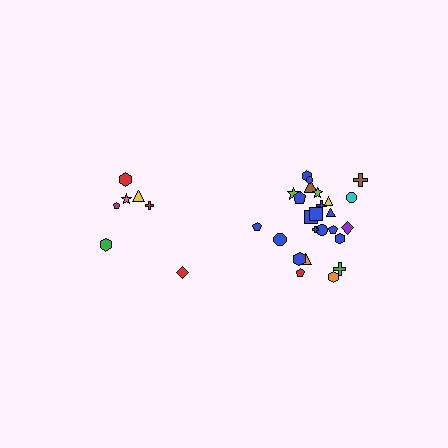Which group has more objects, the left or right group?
The right group.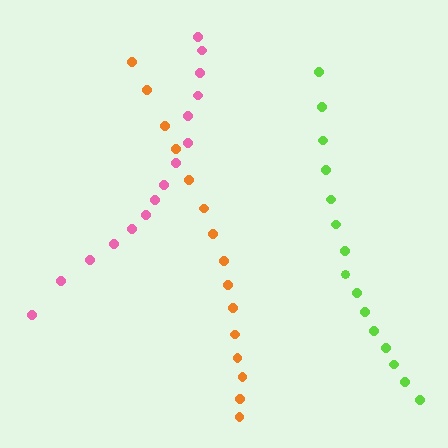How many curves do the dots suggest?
There are 3 distinct paths.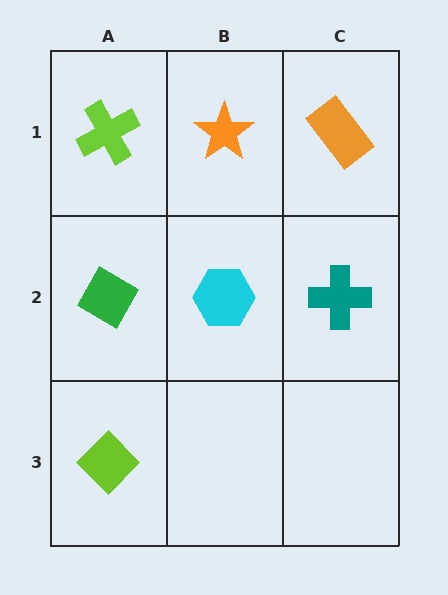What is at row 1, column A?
A lime cross.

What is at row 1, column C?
An orange rectangle.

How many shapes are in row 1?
3 shapes.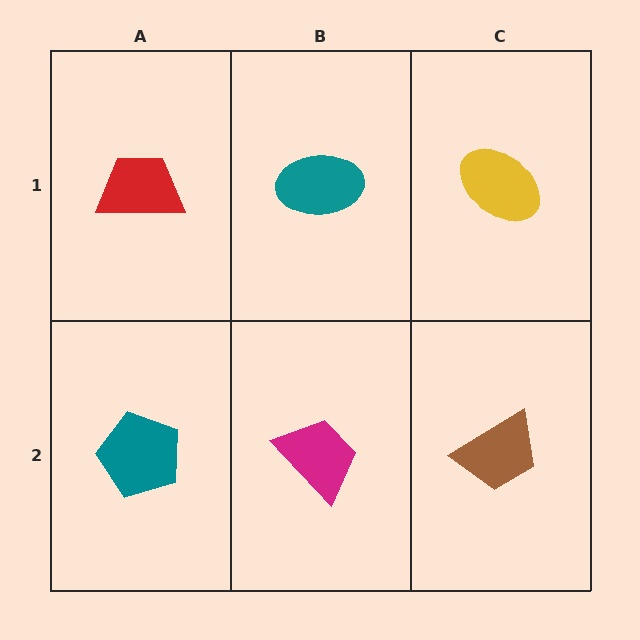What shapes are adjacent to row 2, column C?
A yellow ellipse (row 1, column C), a magenta trapezoid (row 2, column B).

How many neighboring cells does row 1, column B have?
3.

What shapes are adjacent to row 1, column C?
A brown trapezoid (row 2, column C), a teal ellipse (row 1, column B).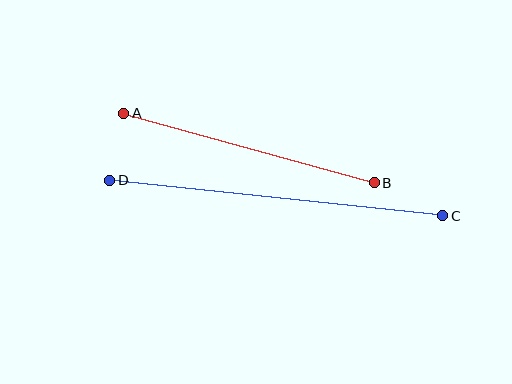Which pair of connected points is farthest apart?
Points C and D are farthest apart.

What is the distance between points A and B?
The distance is approximately 260 pixels.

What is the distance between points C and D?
The distance is approximately 335 pixels.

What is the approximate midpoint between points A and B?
The midpoint is at approximately (249, 148) pixels.